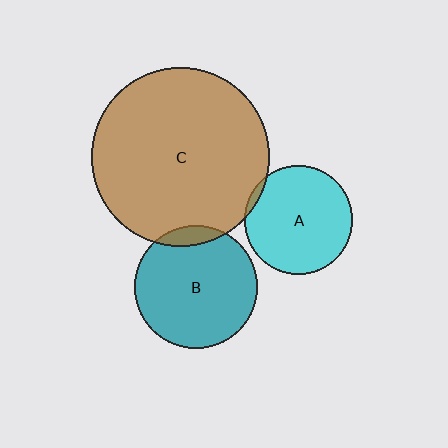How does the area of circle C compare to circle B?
Approximately 2.1 times.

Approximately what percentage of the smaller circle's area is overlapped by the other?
Approximately 10%.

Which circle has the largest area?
Circle C (brown).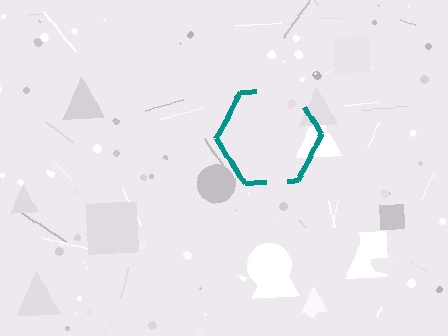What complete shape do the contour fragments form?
The contour fragments form a hexagon.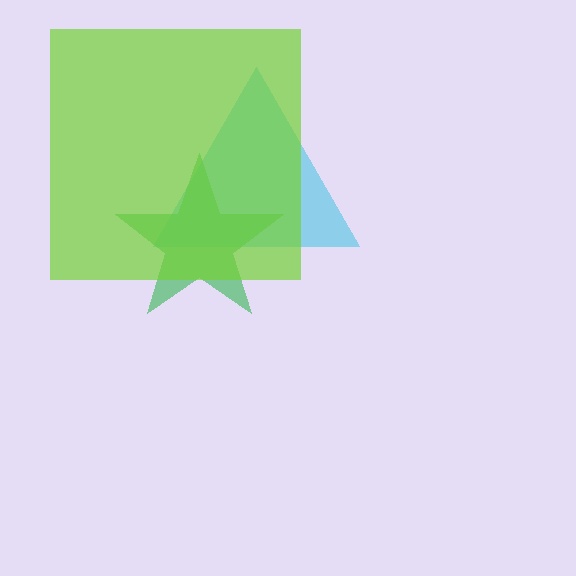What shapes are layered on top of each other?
The layered shapes are: a cyan triangle, a green star, a lime square.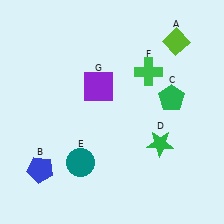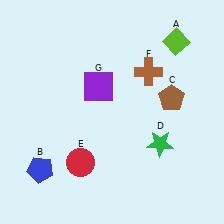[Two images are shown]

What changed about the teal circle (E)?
In Image 1, E is teal. In Image 2, it changed to red.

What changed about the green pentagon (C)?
In Image 1, C is green. In Image 2, it changed to brown.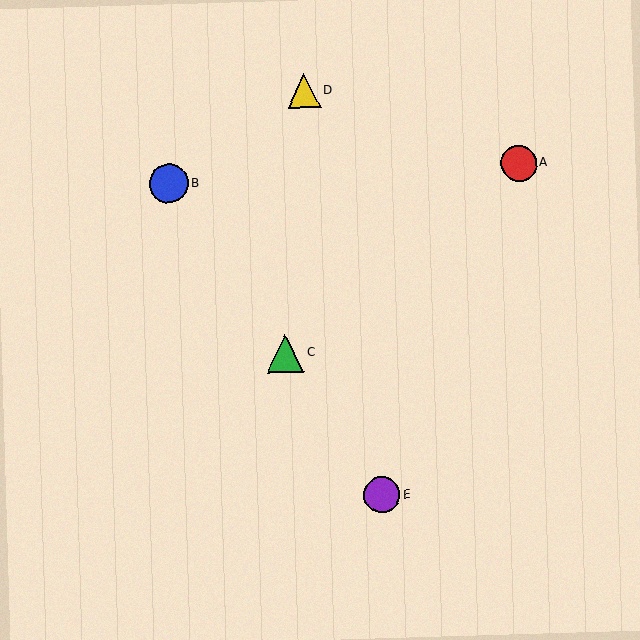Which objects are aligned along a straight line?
Objects B, C, E are aligned along a straight line.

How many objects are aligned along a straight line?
3 objects (B, C, E) are aligned along a straight line.